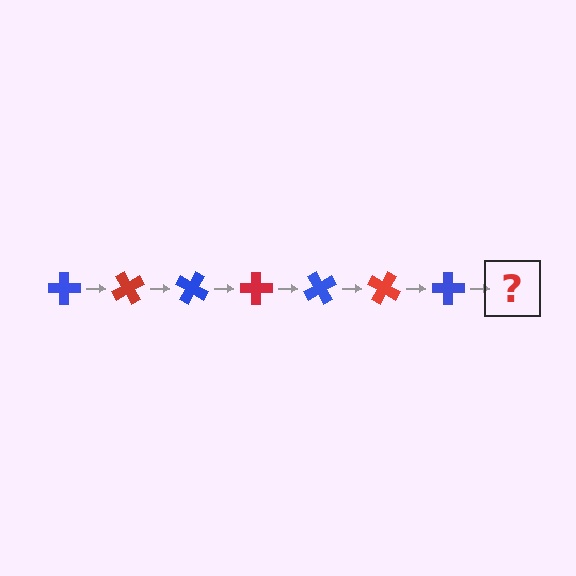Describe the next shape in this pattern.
It should be a red cross, rotated 420 degrees from the start.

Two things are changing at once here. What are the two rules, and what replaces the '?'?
The two rules are that it rotates 60 degrees each step and the color cycles through blue and red. The '?' should be a red cross, rotated 420 degrees from the start.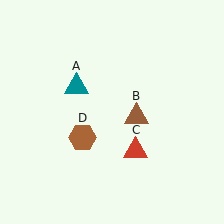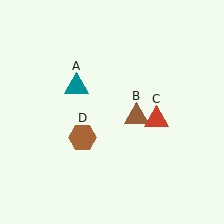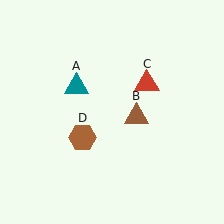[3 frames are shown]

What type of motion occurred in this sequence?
The red triangle (object C) rotated counterclockwise around the center of the scene.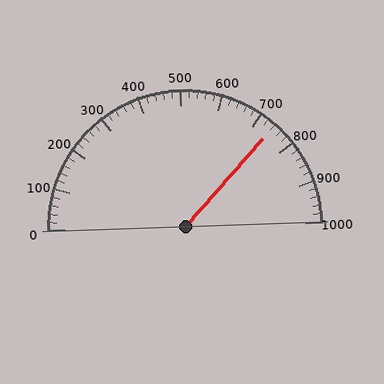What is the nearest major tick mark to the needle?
The nearest major tick mark is 700.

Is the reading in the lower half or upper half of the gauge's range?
The reading is in the upper half of the range (0 to 1000).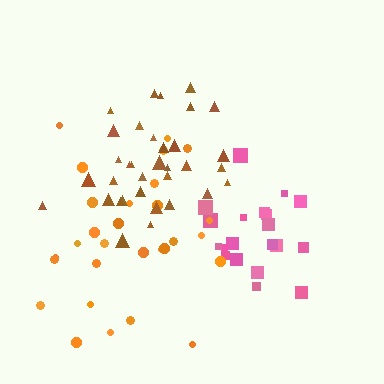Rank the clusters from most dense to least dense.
brown, pink, orange.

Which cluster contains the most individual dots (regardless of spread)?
Brown (34).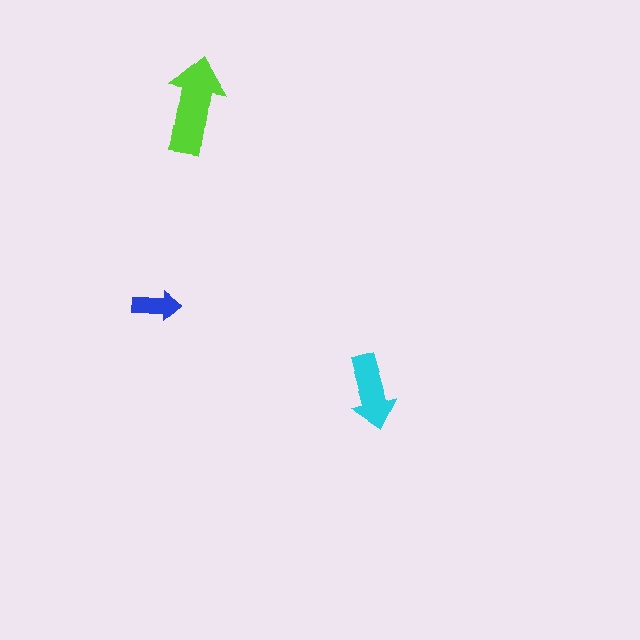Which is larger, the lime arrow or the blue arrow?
The lime one.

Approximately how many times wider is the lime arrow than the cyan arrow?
About 1.5 times wider.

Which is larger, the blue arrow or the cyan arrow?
The cyan one.